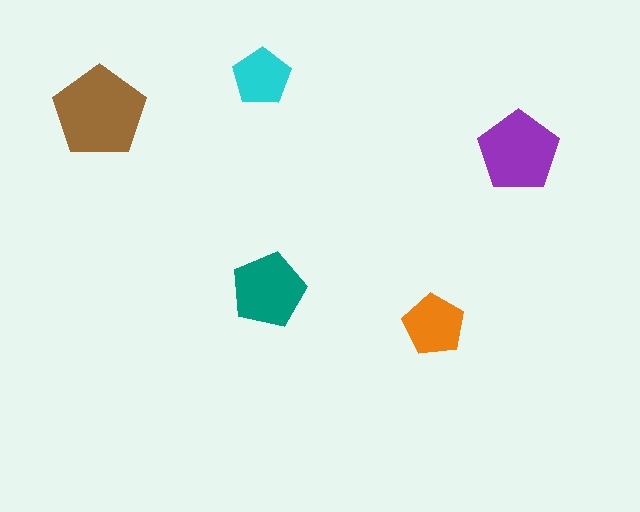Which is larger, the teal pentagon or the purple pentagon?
The purple one.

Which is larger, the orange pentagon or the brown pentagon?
The brown one.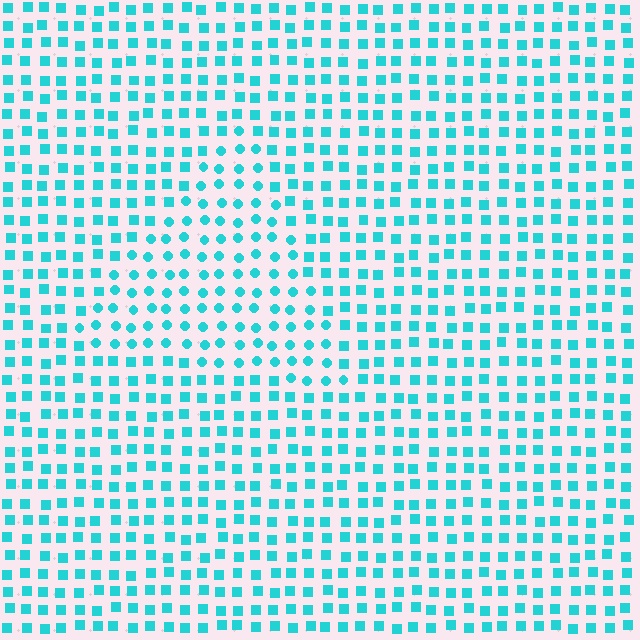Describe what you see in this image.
The image is filled with small cyan elements arranged in a uniform grid. A triangle-shaped region contains circles, while the surrounding area contains squares. The boundary is defined purely by the change in element shape.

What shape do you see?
I see a triangle.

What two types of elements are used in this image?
The image uses circles inside the triangle region and squares outside it.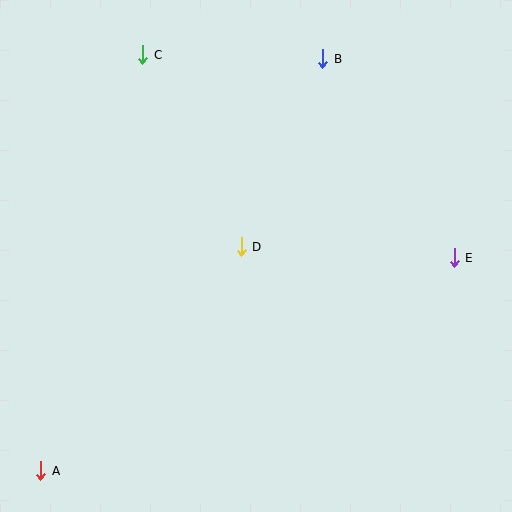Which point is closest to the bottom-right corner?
Point E is closest to the bottom-right corner.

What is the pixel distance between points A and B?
The distance between A and B is 499 pixels.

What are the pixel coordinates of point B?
Point B is at (323, 59).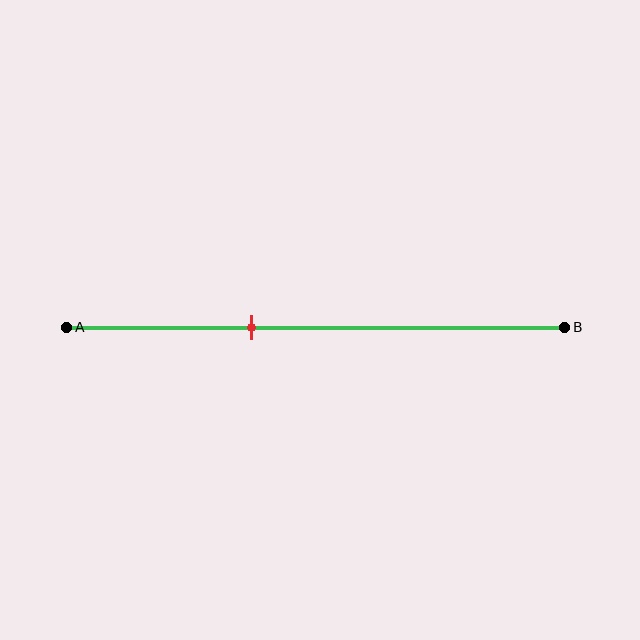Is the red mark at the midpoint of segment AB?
No, the mark is at about 35% from A, not at the 50% midpoint.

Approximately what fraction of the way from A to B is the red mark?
The red mark is approximately 35% of the way from A to B.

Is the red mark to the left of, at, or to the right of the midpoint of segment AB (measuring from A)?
The red mark is to the left of the midpoint of segment AB.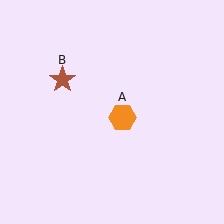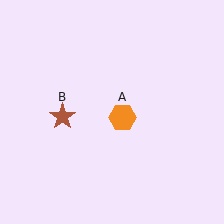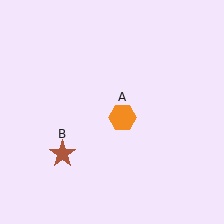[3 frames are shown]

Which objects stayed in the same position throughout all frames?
Orange hexagon (object A) remained stationary.